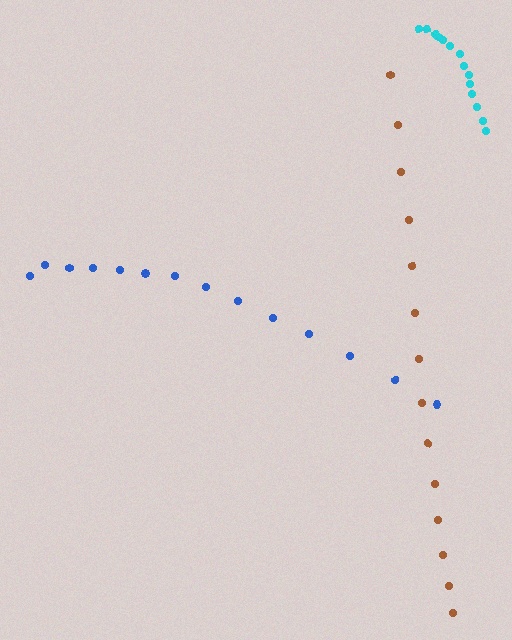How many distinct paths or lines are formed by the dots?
There are 3 distinct paths.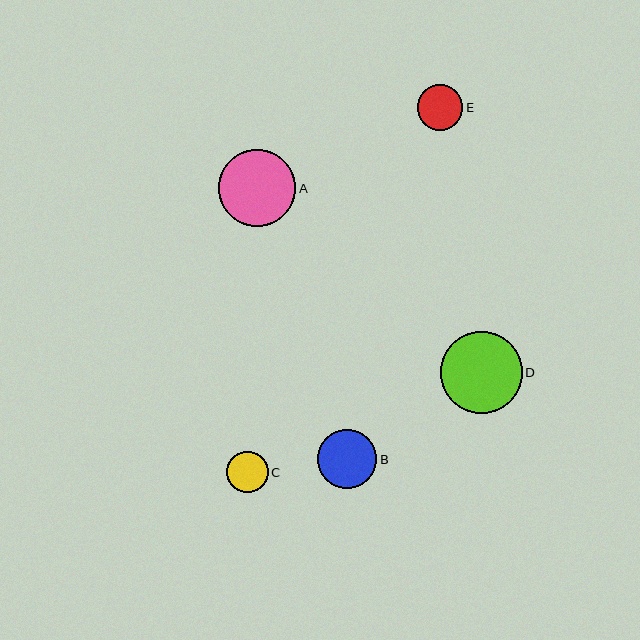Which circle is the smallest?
Circle C is the smallest with a size of approximately 41 pixels.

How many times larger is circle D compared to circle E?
Circle D is approximately 1.8 times the size of circle E.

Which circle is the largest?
Circle D is the largest with a size of approximately 82 pixels.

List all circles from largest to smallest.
From largest to smallest: D, A, B, E, C.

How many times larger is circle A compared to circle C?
Circle A is approximately 1.9 times the size of circle C.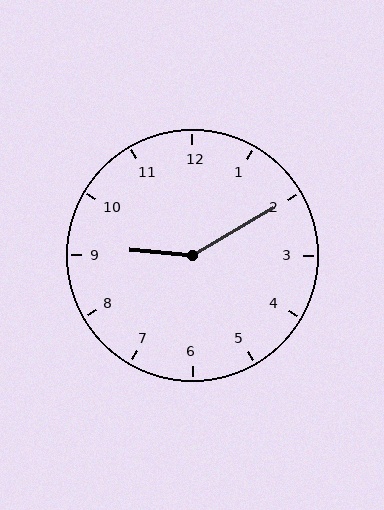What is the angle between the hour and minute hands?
Approximately 145 degrees.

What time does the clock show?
9:10.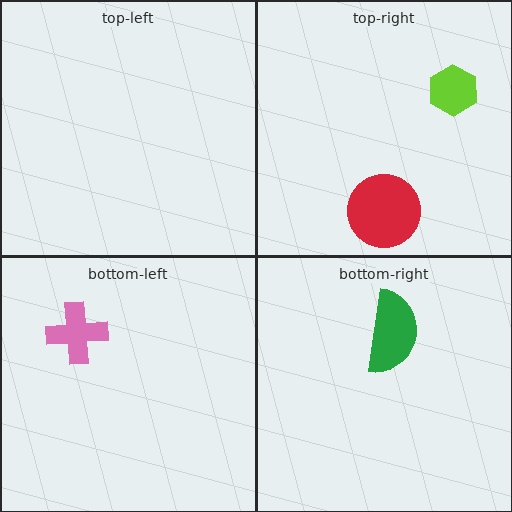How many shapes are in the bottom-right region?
1.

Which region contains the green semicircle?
The bottom-right region.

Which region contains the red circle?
The top-right region.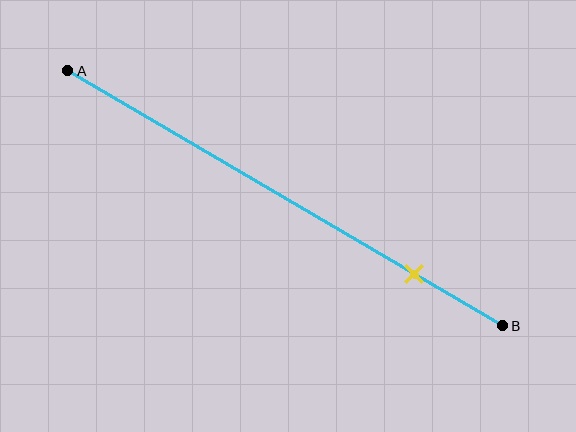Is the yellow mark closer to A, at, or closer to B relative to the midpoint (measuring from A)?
The yellow mark is closer to point B than the midpoint of segment AB.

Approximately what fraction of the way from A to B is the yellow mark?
The yellow mark is approximately 80% of the way from A to B.